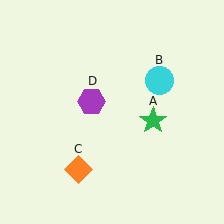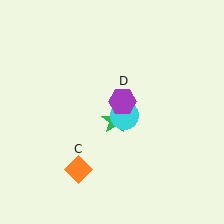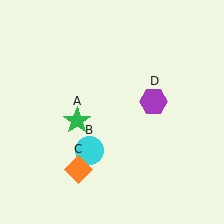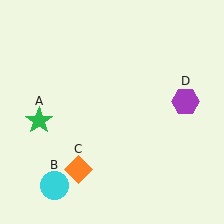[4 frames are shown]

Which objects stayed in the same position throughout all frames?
Orange diamond (object C) remained stationary.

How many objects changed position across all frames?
3 objects changed position: green star (object A), cyan circle (object B), purple hexagon (object D).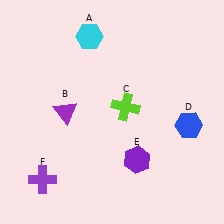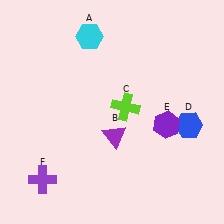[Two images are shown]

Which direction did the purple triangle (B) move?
The purple triangle (B) moved right.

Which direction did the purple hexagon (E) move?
The purple hexagon (E) moved up.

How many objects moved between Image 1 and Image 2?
2 objects moved between the two images.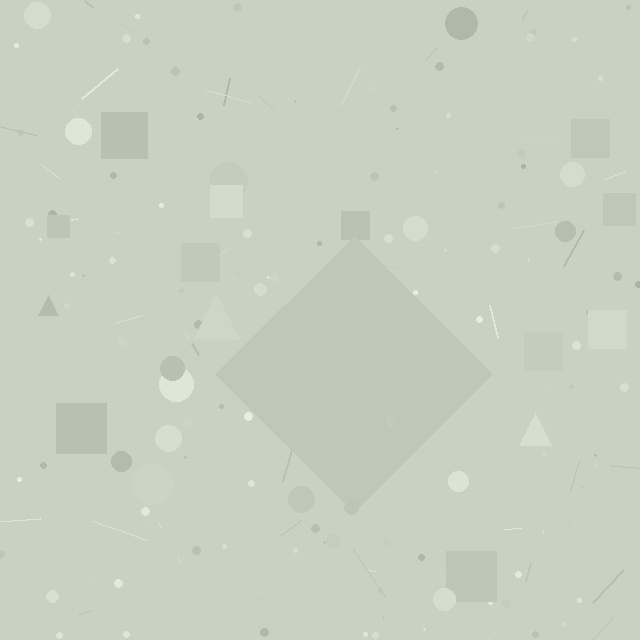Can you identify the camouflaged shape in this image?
The camouflaged shape is a diamond.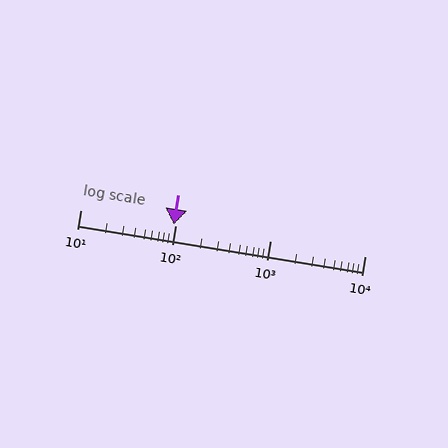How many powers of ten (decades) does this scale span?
The scale spans 3 decades, from 10 to 10000.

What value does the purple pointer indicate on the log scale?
The pointer indicates approximately 97.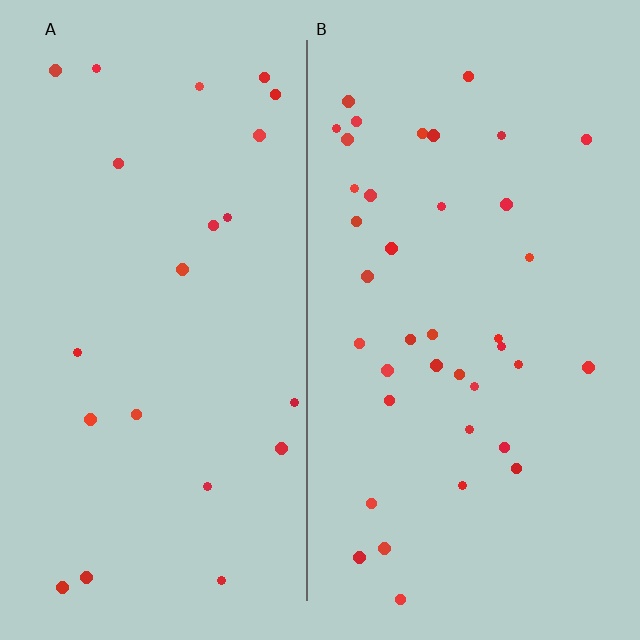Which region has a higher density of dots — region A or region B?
B (the right).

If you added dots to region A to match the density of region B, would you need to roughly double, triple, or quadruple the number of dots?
Approximately double.